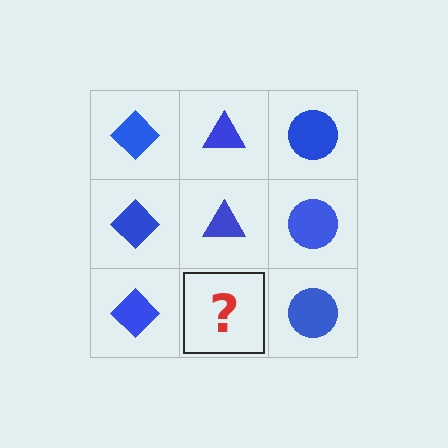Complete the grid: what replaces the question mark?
The question mark should be replaced with a blue triangle.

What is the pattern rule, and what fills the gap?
The rule is that each column has a consistent shape. The gap should be filled with a blue triangle.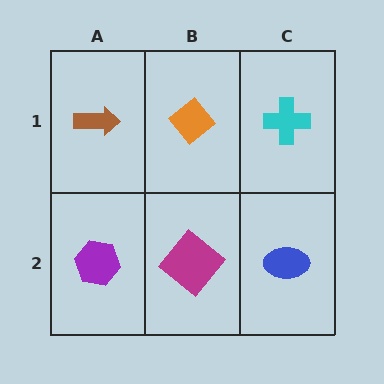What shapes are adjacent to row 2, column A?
A brown arrow (row 1, column A), a magenta diamond (row 2, column B).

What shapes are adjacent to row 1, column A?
A purple hexagon (row 2, column A), an orange diamond (row 1, column B).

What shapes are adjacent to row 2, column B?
An orange diamond (row 1, column B), a purple hexagon (row 2, column A), a blue ellipse (row 2, column C).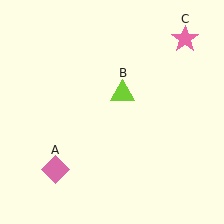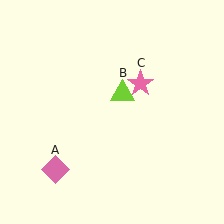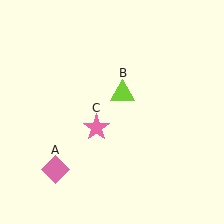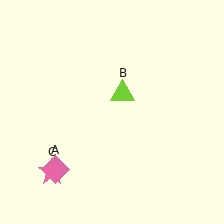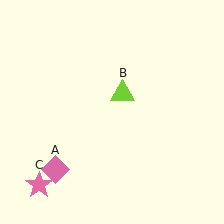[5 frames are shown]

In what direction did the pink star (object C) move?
The pink star (object C) moved down and to the left.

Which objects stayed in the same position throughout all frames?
Pink diamond (object A) and lime triangle (object B) remained stationary.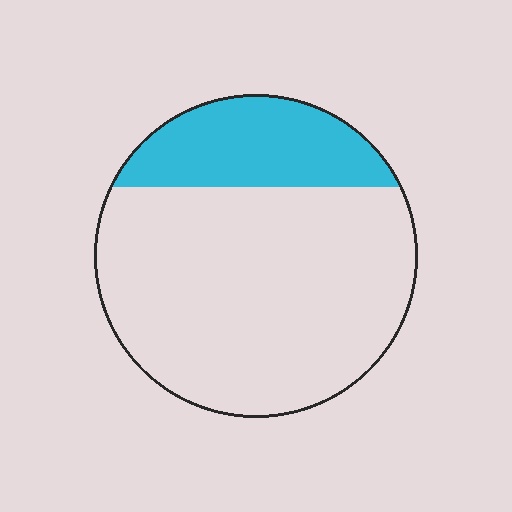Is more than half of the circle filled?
No.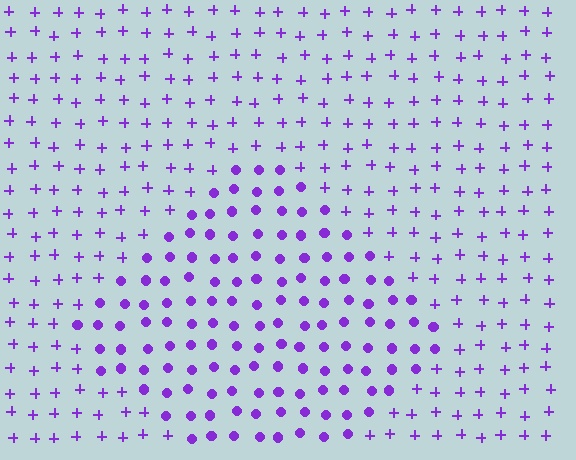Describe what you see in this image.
The image is filled with small purple elements arranged in a uniform grid. A diamond-shaped region contains circles, while the surrounding area contains plus signs. The boundary is defined purely by the change in element shape.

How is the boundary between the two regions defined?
The boundary is defined by a change in element shape: circles inside vs. plus signs outside. All elements share the same color and spacing.